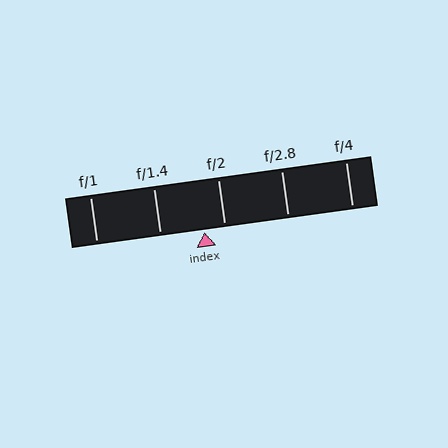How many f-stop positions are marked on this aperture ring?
There are 5 f-stop positions marked.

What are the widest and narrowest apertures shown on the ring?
The widest aperture shown is f/1 and the narrowest is f/4.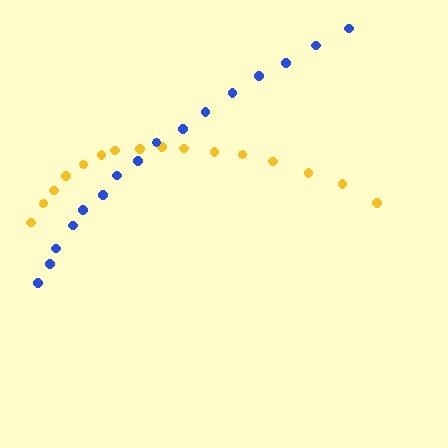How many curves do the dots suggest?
There are 2 distinct paths.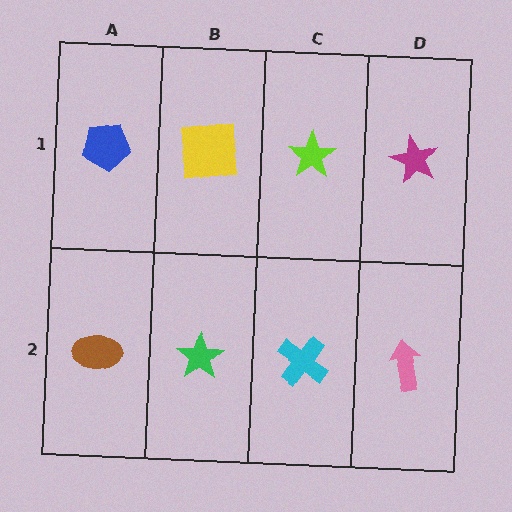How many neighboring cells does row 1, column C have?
3.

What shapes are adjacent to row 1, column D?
A pink arrow (row 2, column D), a lime star (row 1, column C).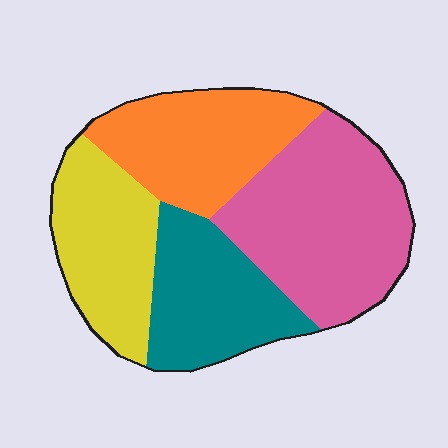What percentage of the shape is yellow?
Yellow covers about 20% of the shape.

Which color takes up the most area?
Pink, at roughly 35%.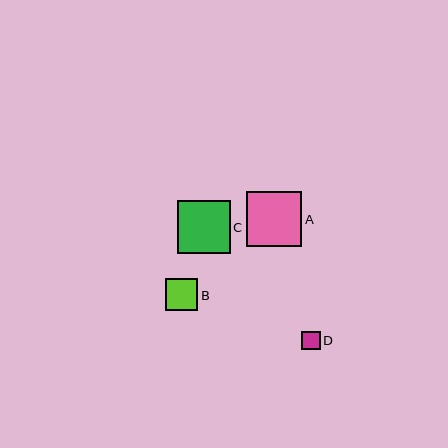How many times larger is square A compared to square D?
Square A is approximately 3.0 times the size of square D.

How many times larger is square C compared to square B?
Square C is approximately 1.7 times the size of square B.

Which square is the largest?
Square A is the largest with a size of approximately 55 pixels.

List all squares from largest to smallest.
From largest to smallest: A, C, B, D.